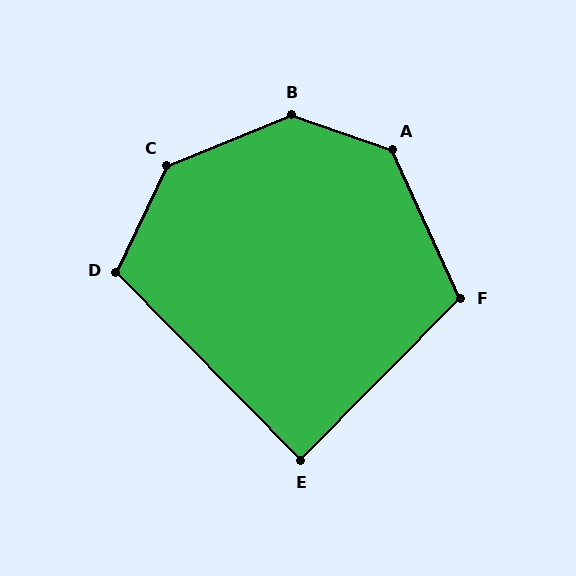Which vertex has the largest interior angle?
B, at approximately 139 degrees.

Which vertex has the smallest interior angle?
E, at approximately 89 degrees.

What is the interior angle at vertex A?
Approximately 134 degrees (obtuse).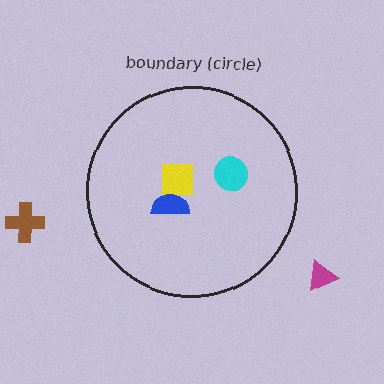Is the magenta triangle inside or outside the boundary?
Outside.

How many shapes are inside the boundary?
3 inside, 2 outside.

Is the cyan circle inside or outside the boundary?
Inside.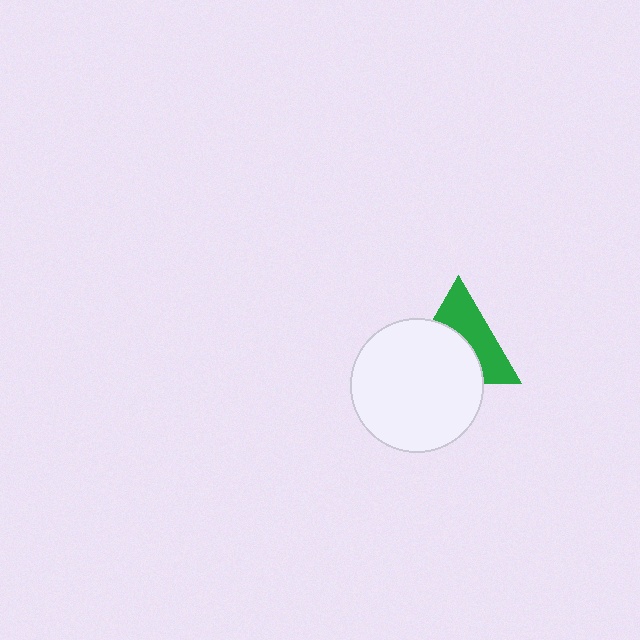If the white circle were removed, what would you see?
You would see the complete green triangle.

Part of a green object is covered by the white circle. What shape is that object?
It is a triangle.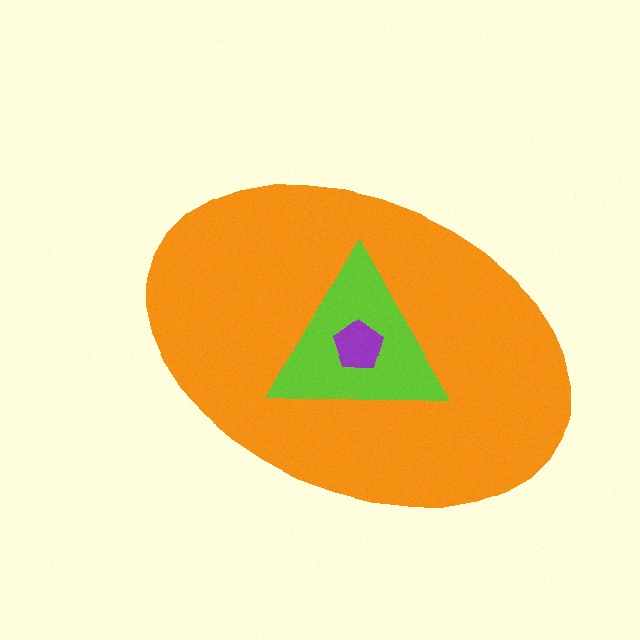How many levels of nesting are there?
3.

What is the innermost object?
The purple pentagon.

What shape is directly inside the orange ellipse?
The lime triangle.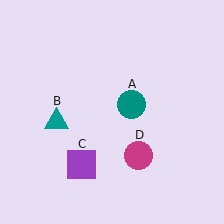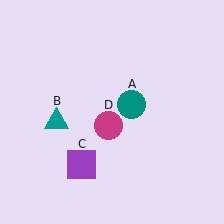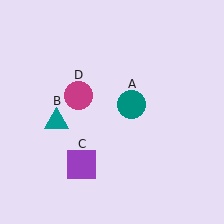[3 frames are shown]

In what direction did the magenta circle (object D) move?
The magenta circle (object D) moved up and to the left.